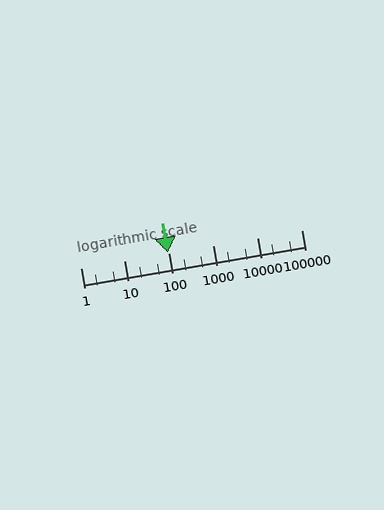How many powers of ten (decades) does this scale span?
The scale spans 5 decades, from 1 to 100000.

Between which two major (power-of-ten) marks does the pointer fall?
The pointer is between 10 and 100.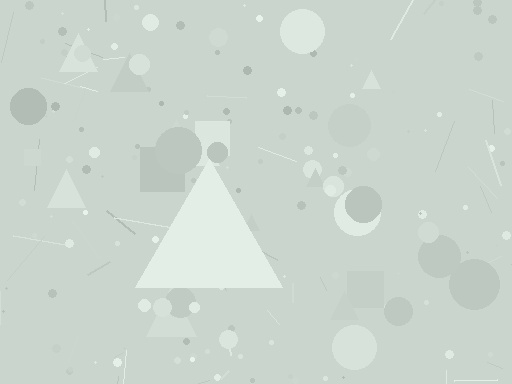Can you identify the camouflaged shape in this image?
The camouflaged shape is a triangle.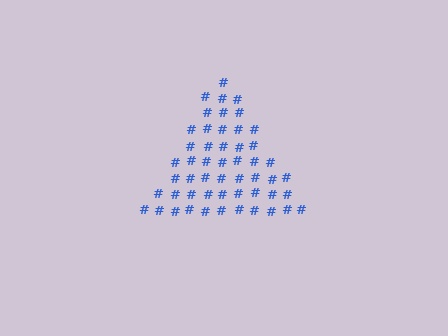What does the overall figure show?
The overall figure shows a triangle.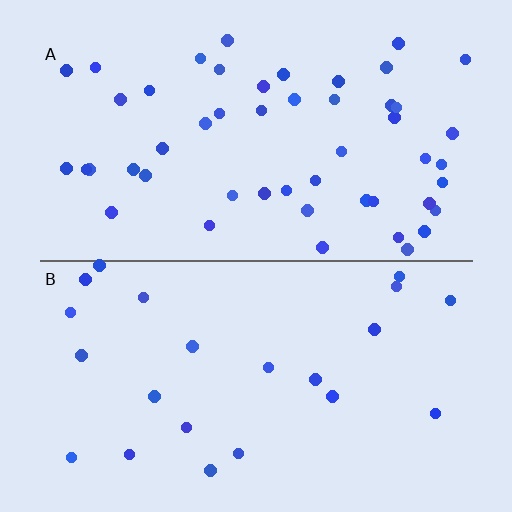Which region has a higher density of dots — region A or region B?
A (the top).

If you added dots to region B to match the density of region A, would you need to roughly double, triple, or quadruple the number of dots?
Approximately double.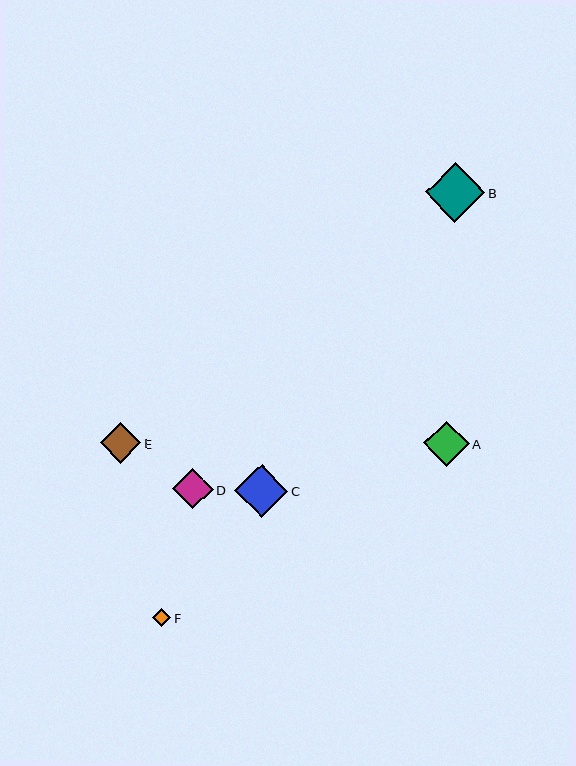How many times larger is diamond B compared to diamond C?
Diamond B is approximately 1.1 times the size of diamond C.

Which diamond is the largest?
Diamond B is the largest with a size of approximately 59 pixels.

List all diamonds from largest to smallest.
From largest to smallest: B, C, A, D, E, F.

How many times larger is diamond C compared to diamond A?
Diamond C is approximately 1.2 times the size of diamond A.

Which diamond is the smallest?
Diamond F is the smallest with a size of approximately 19 pixels.